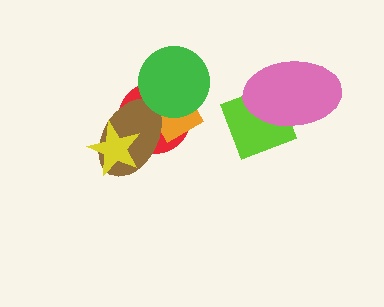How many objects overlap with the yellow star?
2 objects overlap with the yellow star.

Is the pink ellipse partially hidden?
No, no other shape covers it.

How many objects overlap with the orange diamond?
3 objects overlap with the orange diamond.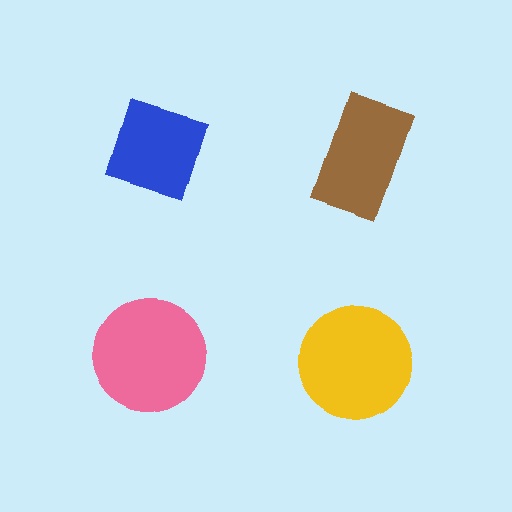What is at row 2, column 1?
A pink circle.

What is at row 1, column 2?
A brown rectangle.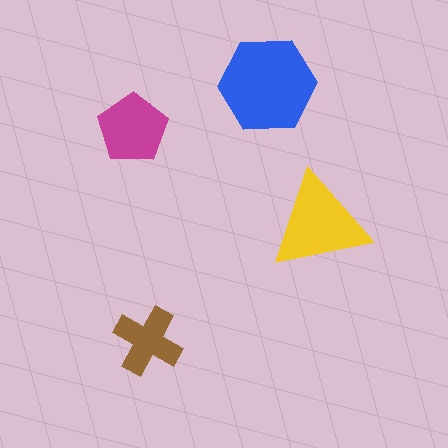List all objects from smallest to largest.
The brown cross, the magenta pentagon, the yellow triangle, the blue hexagon.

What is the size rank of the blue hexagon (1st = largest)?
1st.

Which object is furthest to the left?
The magenta pentagon is leftmost.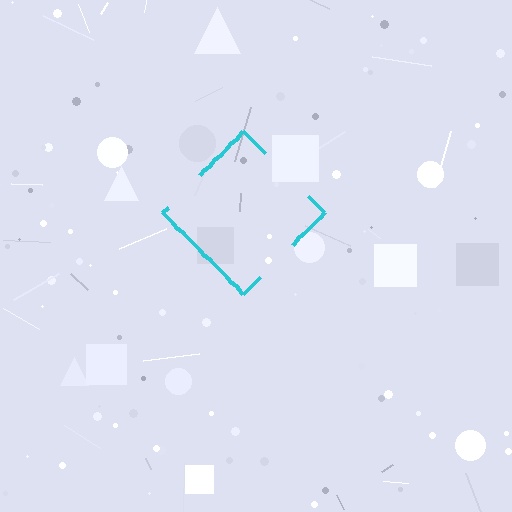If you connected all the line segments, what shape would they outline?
They would outline a diamond.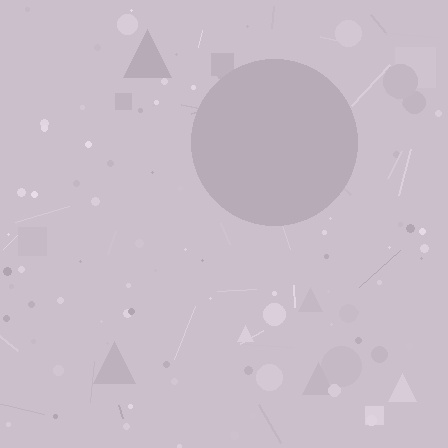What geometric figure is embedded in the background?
A circle is embedded in the background.